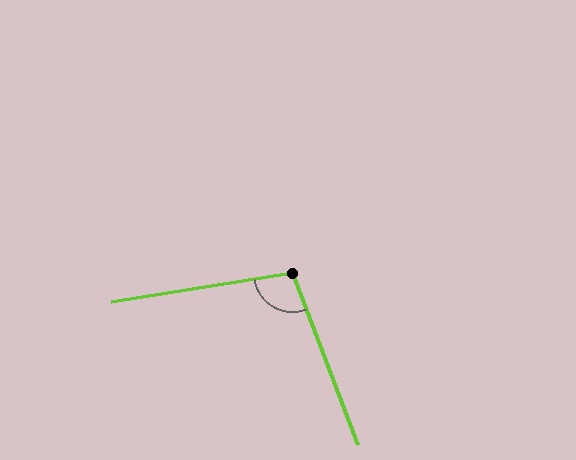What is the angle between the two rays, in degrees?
Approximately 102 degrees.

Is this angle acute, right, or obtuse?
It is obtuse.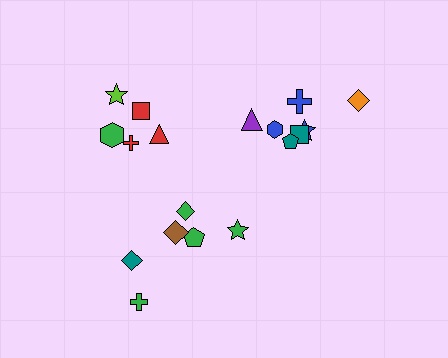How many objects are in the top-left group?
There are 5 objects.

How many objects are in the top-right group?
There are 7 objects.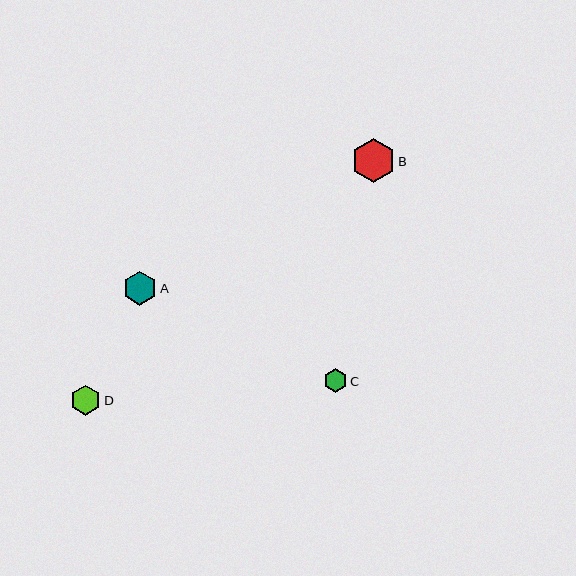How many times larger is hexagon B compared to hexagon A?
Hexagon B is approximately 1.3 times the size of hexagon A.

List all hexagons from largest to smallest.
From largest to smallest: B, A, D, C.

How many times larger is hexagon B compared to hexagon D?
Hexagon B is approximately 1.4 times the size of hexagon D.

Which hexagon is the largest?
Hexagon B is the largest with a size of approximately 44 pixels.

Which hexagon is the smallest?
Hexagon C is the smallest with a size of approximately 24 pixels.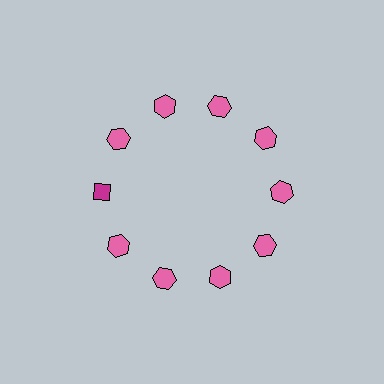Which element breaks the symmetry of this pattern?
The magenta diamond at roughly the 9 o'clock position breaks the symmetry. All other shapes are pink hexagons.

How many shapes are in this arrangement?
There are 10 shapes arranged in a ring pattern.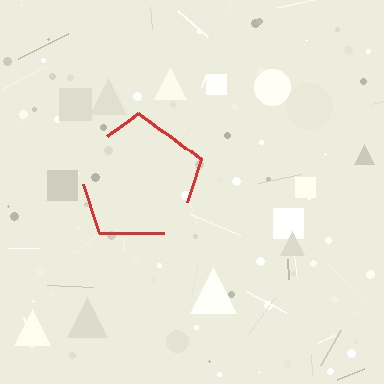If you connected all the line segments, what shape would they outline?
They would outline a pentagon.